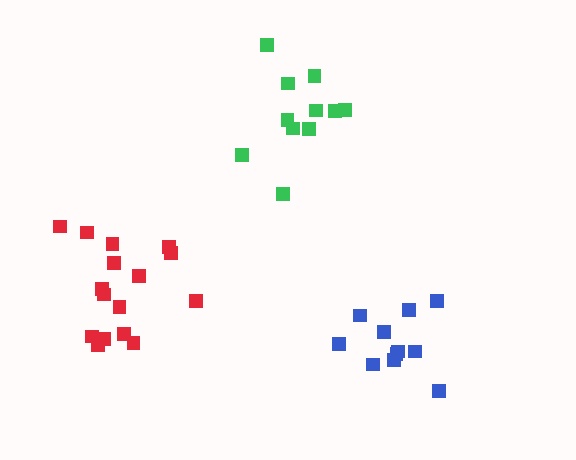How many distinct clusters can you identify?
There are 3 distinct clusters.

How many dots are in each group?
Group 1: 11 dots, Group 2: 16 dots, Group 3: 11 dots (38 total).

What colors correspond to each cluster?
The clusters are colored: blue, red, green.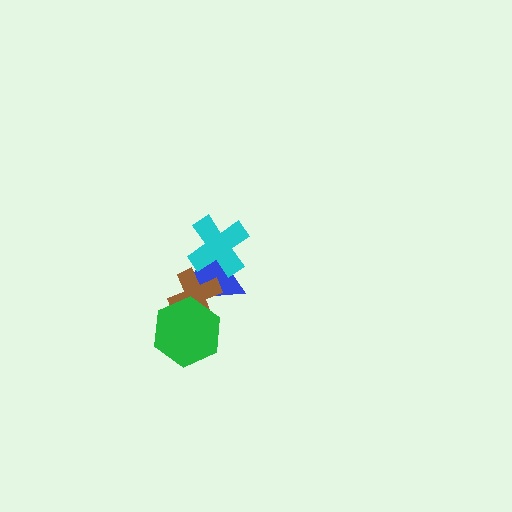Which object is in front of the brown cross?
The green hexagon is in front of the brown cross.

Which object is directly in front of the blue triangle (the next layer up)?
The cyan cross is directly in front of the blue triangle.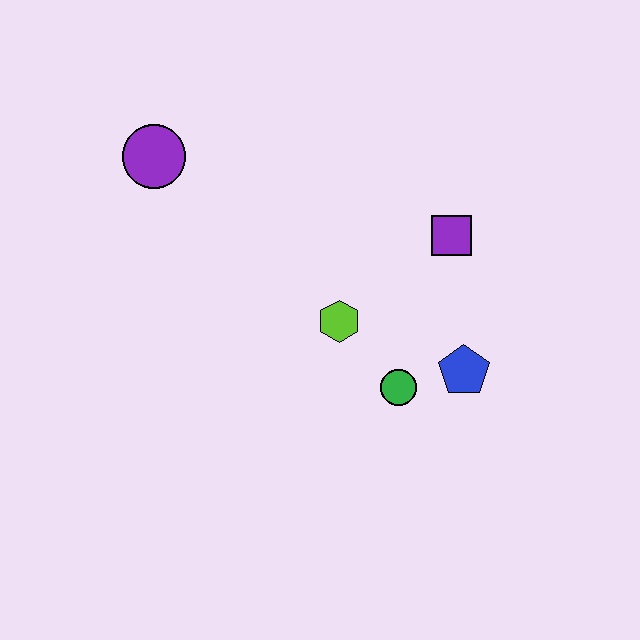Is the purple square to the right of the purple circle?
Yes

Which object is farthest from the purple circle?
The blue pentagon is farthest from the purple circle.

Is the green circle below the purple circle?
Yes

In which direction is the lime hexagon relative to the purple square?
The lime hexagon is to the left of the purple square.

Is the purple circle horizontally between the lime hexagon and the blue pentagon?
No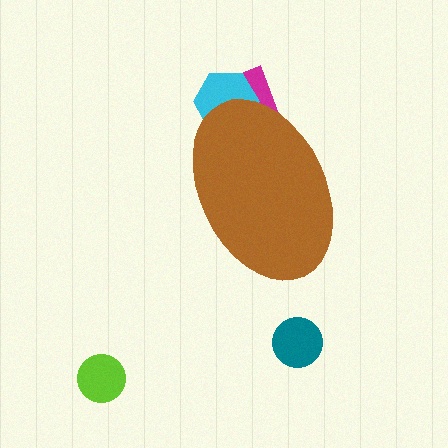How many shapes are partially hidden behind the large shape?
2 shapes are partially hidden.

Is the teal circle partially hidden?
No, the teal circle is fully visible.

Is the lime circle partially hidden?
No, the lime circle is fully visible.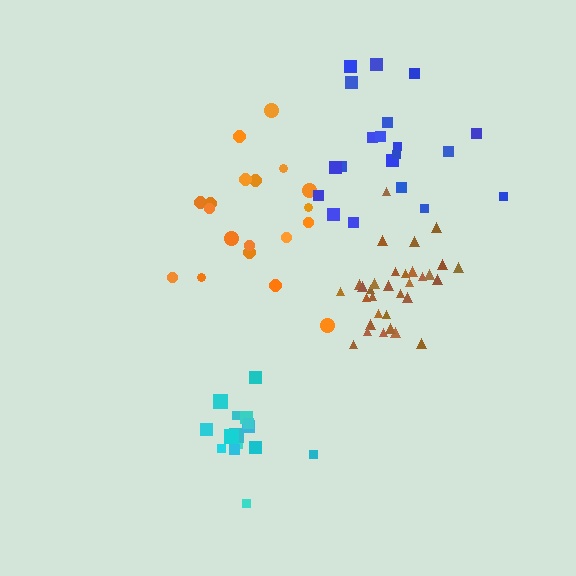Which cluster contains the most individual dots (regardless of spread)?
Brown (33).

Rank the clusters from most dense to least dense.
brown, cyan, orange, blue.